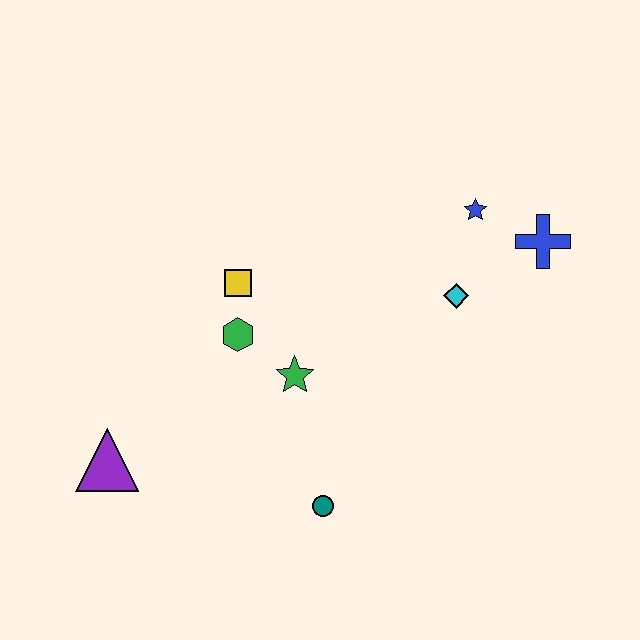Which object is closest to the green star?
The green hexagon is closest to the green star.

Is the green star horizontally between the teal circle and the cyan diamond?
No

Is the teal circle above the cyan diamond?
No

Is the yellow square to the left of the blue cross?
Yes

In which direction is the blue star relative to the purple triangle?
The blue star is to the right of the purple triangle.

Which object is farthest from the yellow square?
The blue cross is farthest from the yellow square.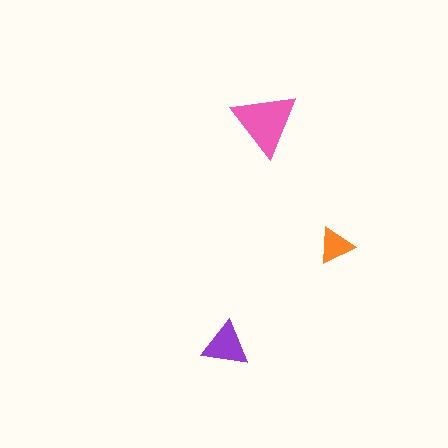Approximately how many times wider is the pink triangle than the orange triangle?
About 2 times wider.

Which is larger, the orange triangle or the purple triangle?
The purple one.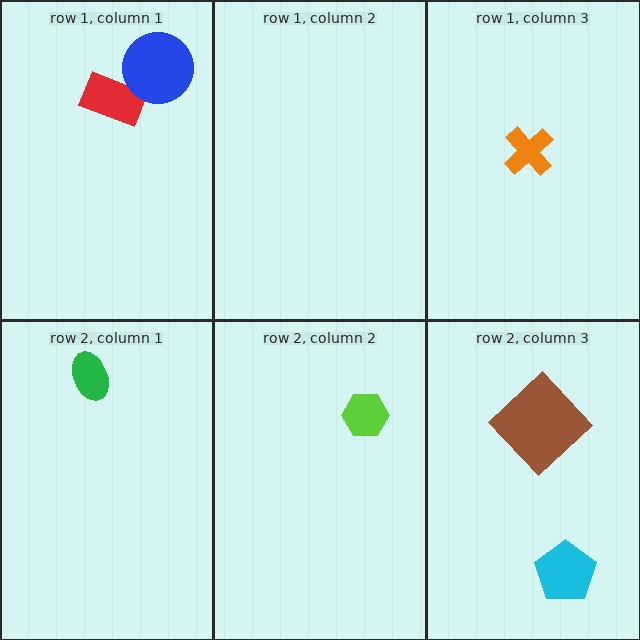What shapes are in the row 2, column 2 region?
The lime hexagon.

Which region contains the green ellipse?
The row 2, column 1 region.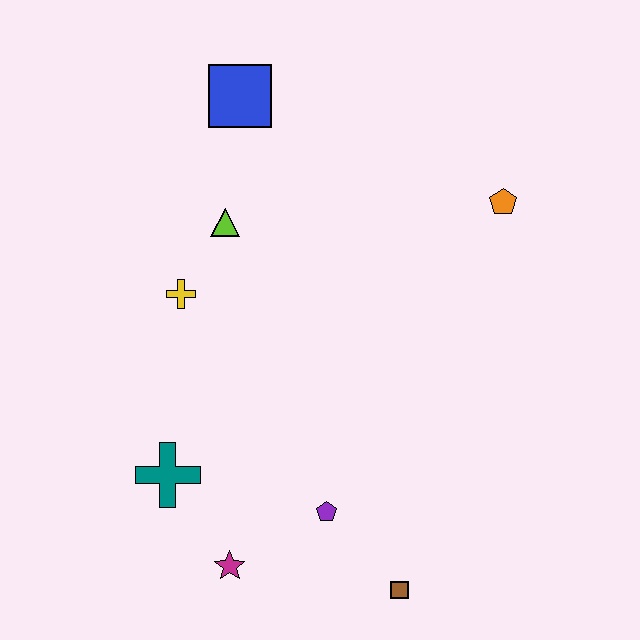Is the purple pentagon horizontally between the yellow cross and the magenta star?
No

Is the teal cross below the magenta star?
No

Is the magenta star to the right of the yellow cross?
Yes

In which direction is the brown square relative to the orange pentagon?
The brown square is below the orange pentagon.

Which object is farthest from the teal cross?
The orange pentagon is farthest from the teal cross.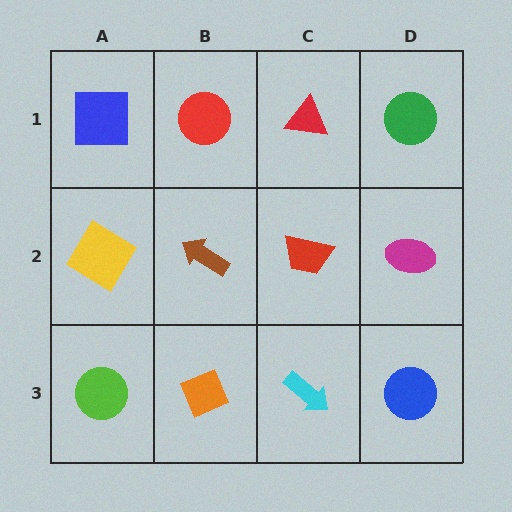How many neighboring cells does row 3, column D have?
2.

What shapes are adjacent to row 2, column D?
A green circle (row 1, column D), a blue circle (row 3, column D), a red trapezoid (row 2, column C).